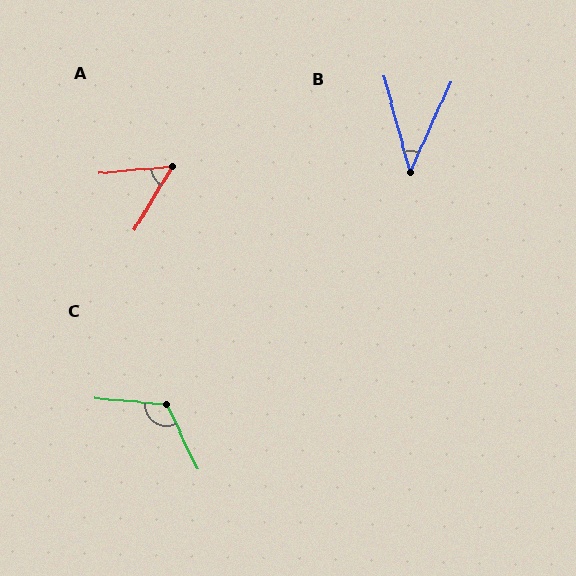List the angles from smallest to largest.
B (39°), A (55°), C (120°).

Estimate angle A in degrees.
Approximately 55 degrees.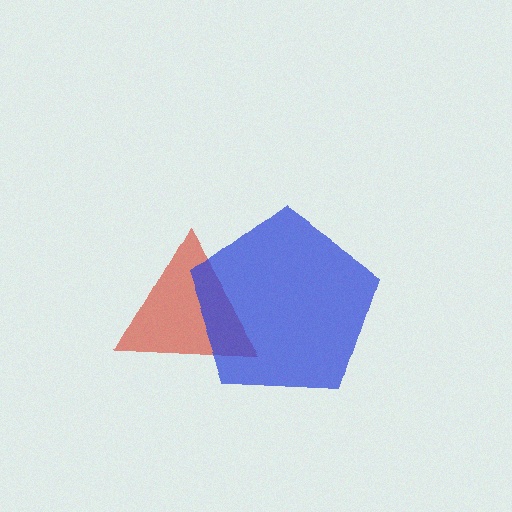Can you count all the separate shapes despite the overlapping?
Yes, there are 2 separate shapes.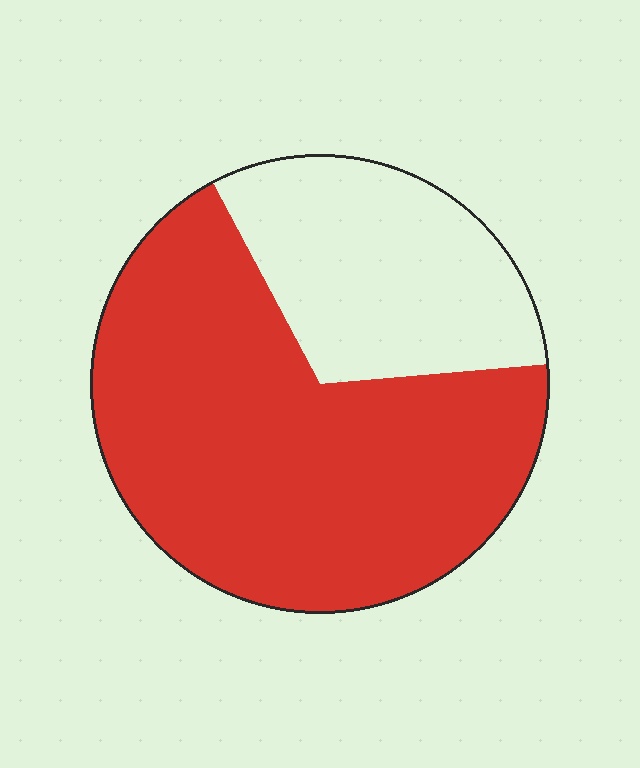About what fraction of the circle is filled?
About two thirds (2/3).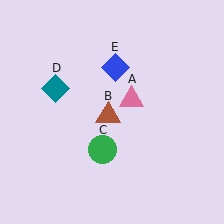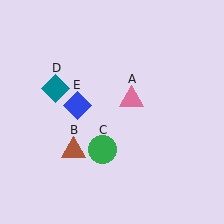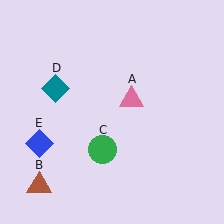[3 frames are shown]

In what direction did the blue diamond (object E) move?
The blue diamond (object E) moved down and to the left.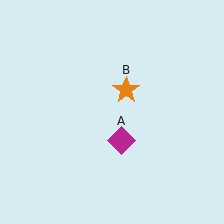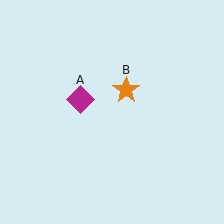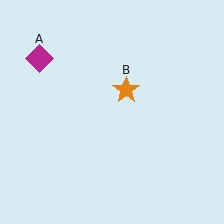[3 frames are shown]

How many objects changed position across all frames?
1 object changed position: magenta diamond (object A).